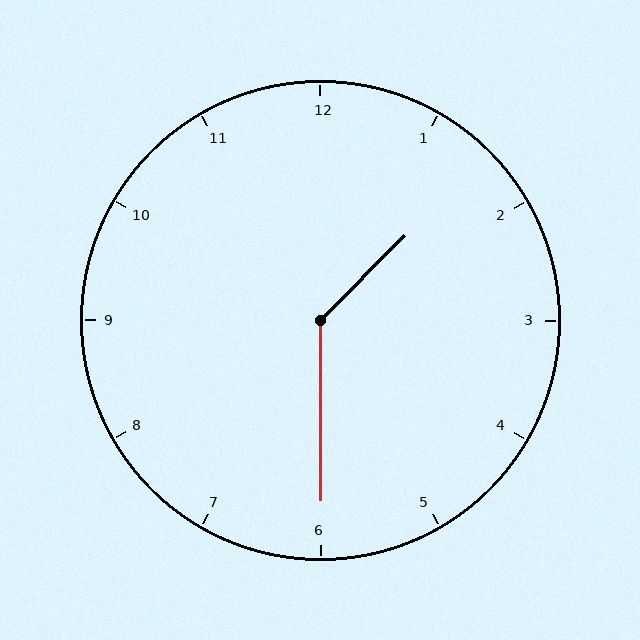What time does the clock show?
1:30.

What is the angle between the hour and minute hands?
Approximately 135 degrees.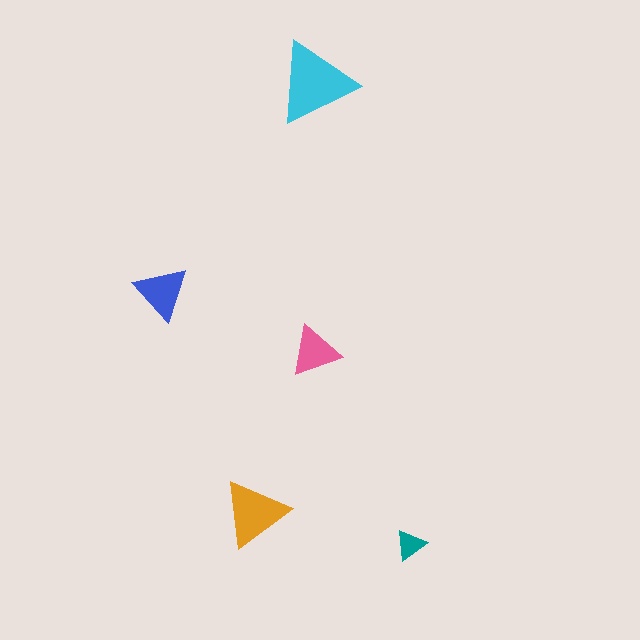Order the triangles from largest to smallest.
the cyan one, the orange one, the blue one, the pink one, the teal one.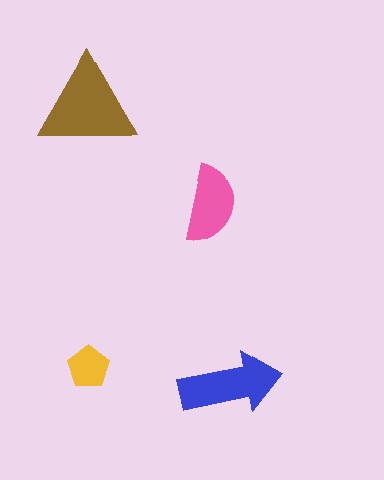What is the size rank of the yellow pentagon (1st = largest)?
4th.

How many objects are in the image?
There are 4 objects in the image.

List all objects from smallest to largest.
The yellow pentagon, the pink semicircle, the blue arrow, the brown triangle.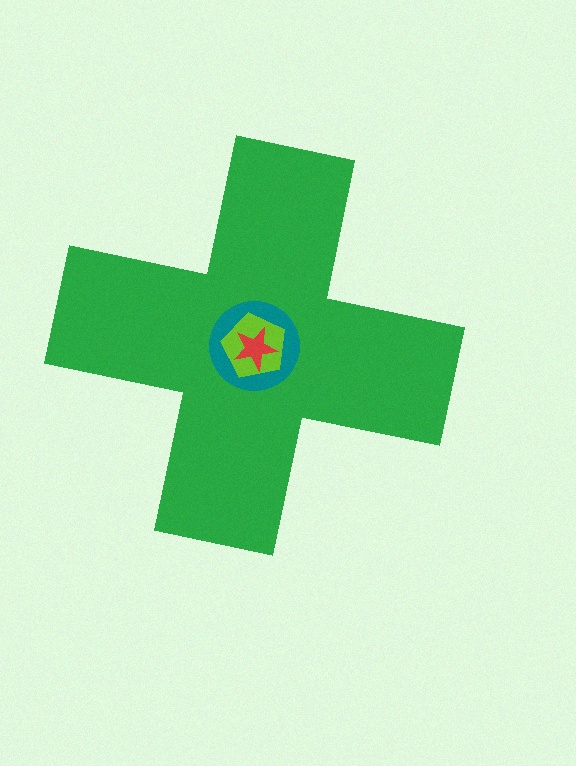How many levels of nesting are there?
4.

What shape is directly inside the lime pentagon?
The red star.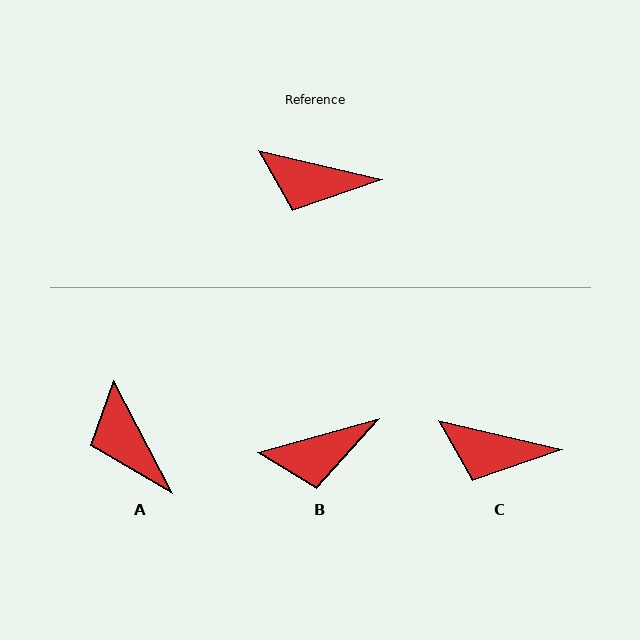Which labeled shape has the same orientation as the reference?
C.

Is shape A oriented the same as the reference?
No, it is off by about 49 degrees.